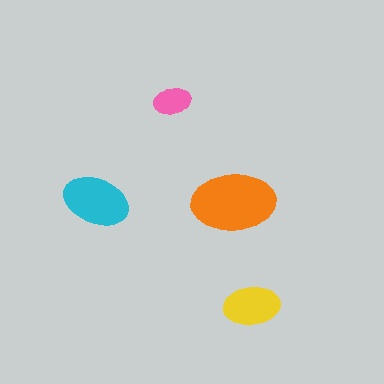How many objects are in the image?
There are 4 objects in the image.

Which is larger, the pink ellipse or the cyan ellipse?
The cyan one.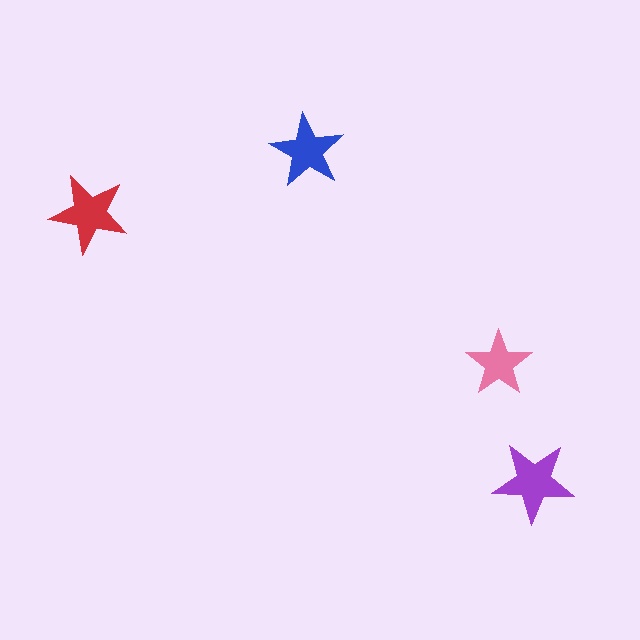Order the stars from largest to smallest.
the purple one, the red one, the blue one, the pink one.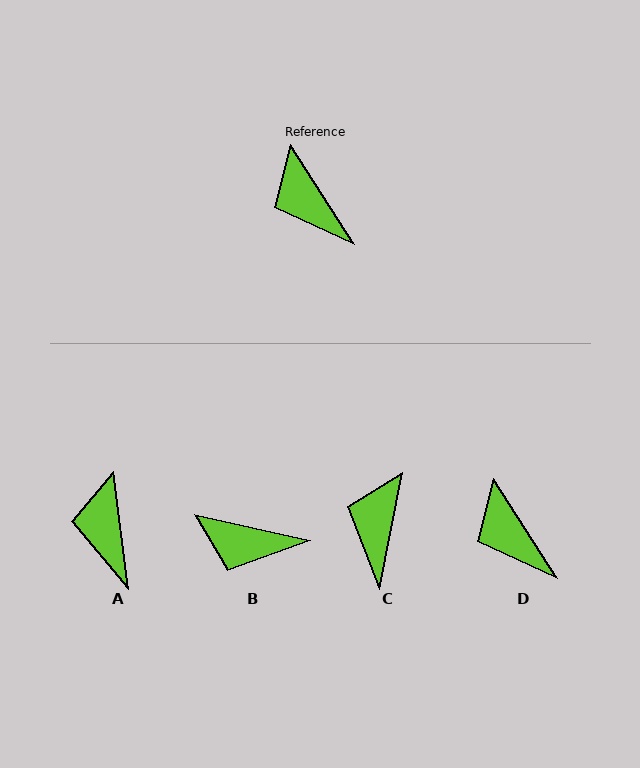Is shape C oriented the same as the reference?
No, it is off by about 44 degrees.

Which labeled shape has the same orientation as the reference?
D.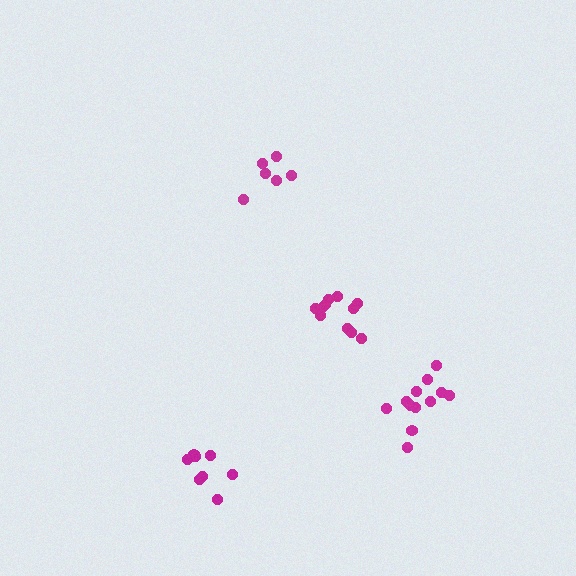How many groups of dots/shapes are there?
There are 4 groups.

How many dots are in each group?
Group 1: 11 dots, Group 2: 8 dots, Group 3: 12 dots, Group 4: 6 dots (37 total).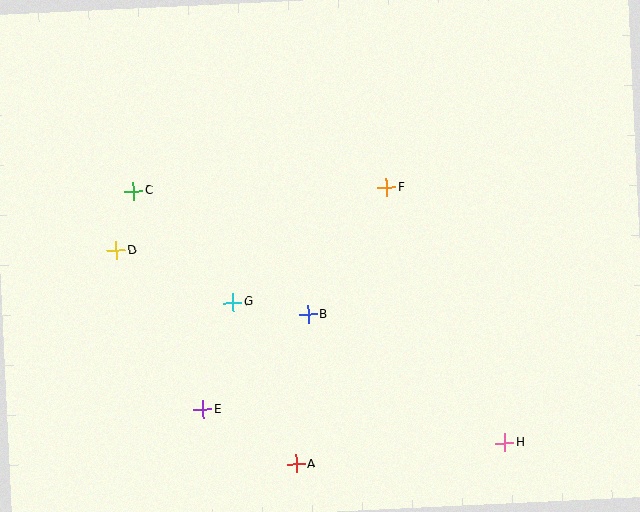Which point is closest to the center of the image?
Point B at (308, 314) is closest to the center.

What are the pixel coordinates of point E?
Point E is at (203, 410).